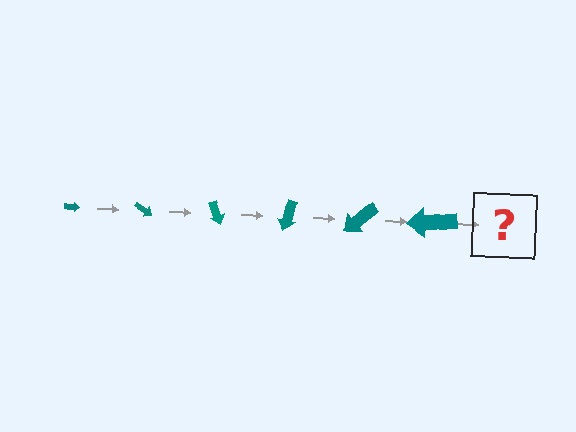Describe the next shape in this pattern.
It should be an arrow, larger than the previous one and rotated 210 degrees from the start.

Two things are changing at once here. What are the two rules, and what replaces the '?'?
The two rules are that the arrow grows larger each step and it rotates 35 degrees each step. The '?' should be an arrow, larger than the previous one and rotated 210 degrees from the start.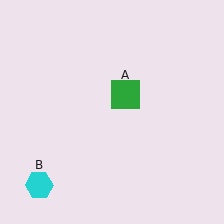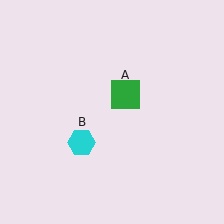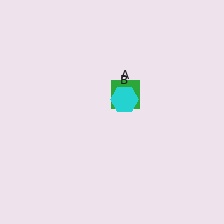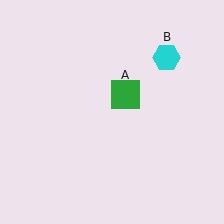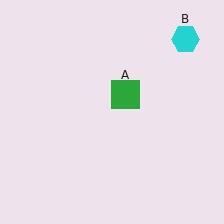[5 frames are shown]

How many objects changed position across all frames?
1 object changed position: cyan hexagon (object B).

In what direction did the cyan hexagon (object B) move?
The cyan hexagon (object B) moved up and to the right.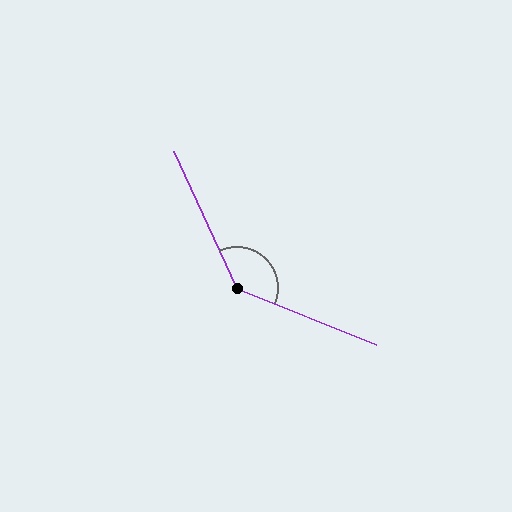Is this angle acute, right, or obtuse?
It is obtuse.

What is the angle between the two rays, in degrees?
Approximately 136 degrees.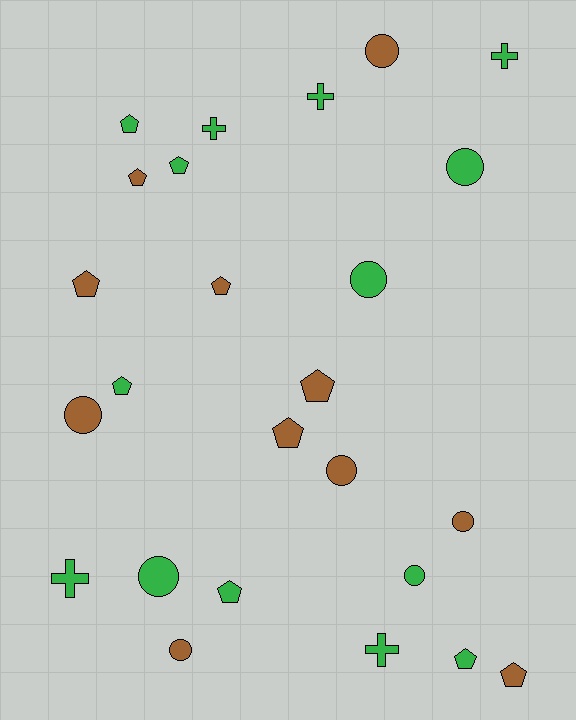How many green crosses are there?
There are 5 green crosses.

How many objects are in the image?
There are 25 objects.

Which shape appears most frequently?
Pentagon, with 11 objects.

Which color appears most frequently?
Green, with 14 objects.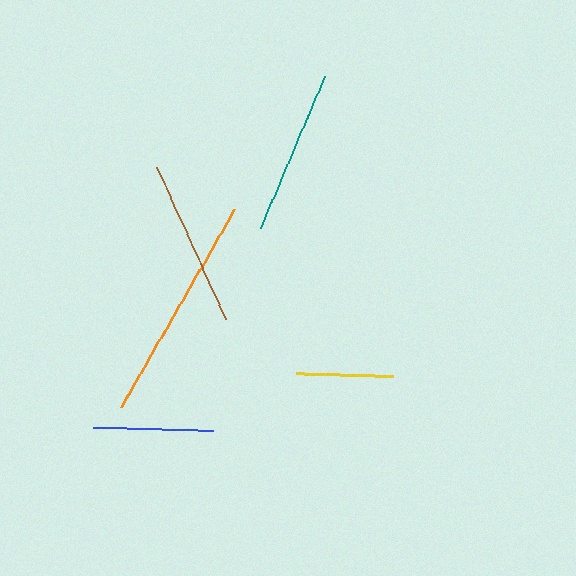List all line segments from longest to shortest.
From longest to shortest: orange, brown, teal, blue, yellow.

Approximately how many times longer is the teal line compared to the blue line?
The teal line is approximately 1.4 times the length of the blue line.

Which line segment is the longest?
The orange line is the longest at approximately 228 pixels.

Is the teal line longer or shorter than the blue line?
The teal line is longer than the blue line.